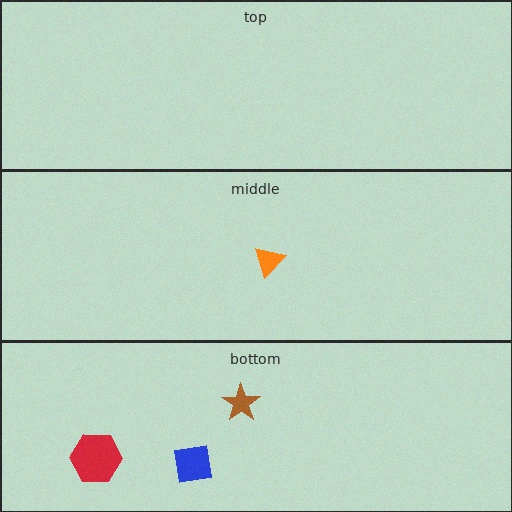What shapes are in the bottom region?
The blue square, the brown star, the red hexagon.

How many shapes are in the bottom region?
3.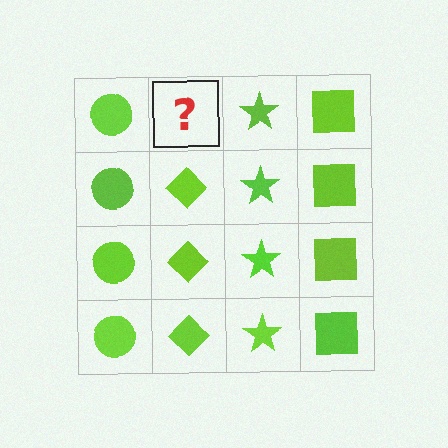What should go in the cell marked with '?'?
The missing cell should contain a lime diamond.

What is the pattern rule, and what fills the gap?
The rule is that each column has a consistent shape. The gap should be filled with a lime diamond.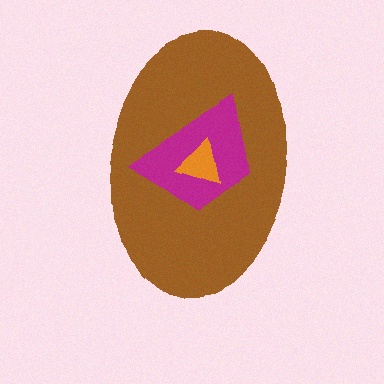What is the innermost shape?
The orange triangle.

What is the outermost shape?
The brown ellipse.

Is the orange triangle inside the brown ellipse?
Yes.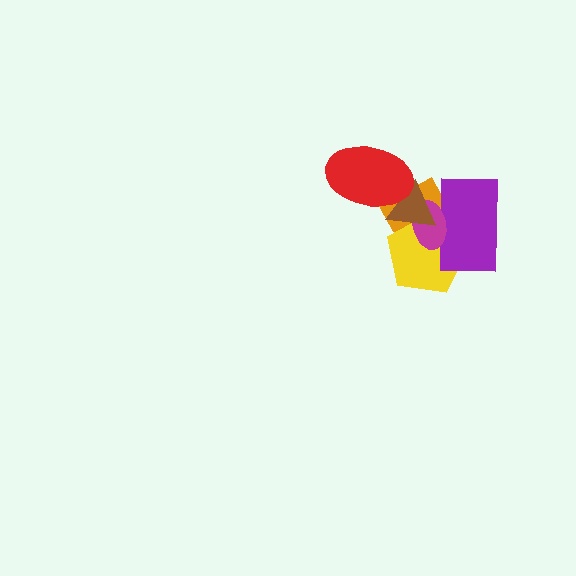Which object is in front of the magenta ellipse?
The brown triangle is in front of the magenta ellipse.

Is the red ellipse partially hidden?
No, no other shape covers it.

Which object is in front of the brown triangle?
The red ellipse is in front of the brown triangle.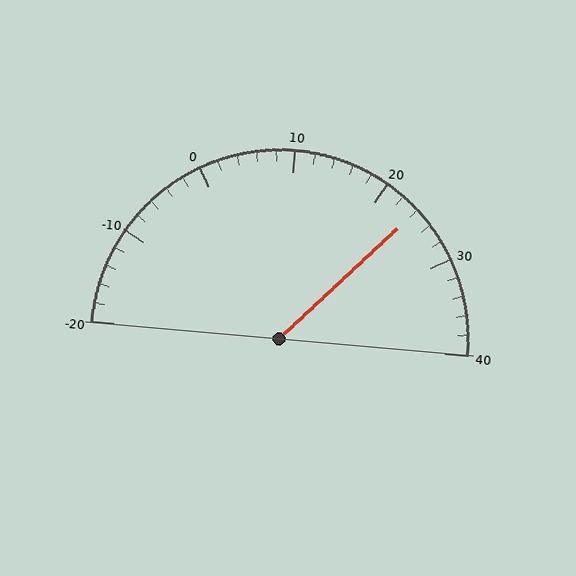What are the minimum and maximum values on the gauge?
The gauge ranges from -20 to 40.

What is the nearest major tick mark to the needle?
The nearest major tick mark is 20.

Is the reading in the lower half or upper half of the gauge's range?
The reading is in the upper half of the range (-20 to 40).